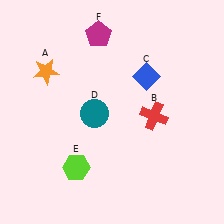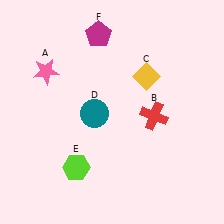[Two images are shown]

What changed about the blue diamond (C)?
In Image 1, C is blue. In Image 2, it changed to yellow.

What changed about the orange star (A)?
In Image 1, A is orange. In Image 2, it changed to pink.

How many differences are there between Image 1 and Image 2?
There are 2 differences between the two images.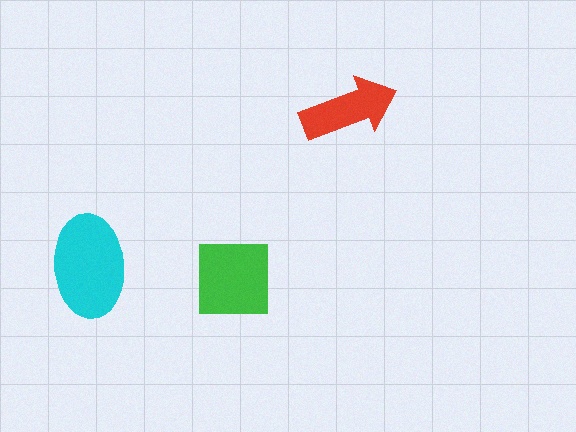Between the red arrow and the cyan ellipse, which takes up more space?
The cyan ellipse.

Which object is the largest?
The cyan ellipse.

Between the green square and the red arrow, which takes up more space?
The green square.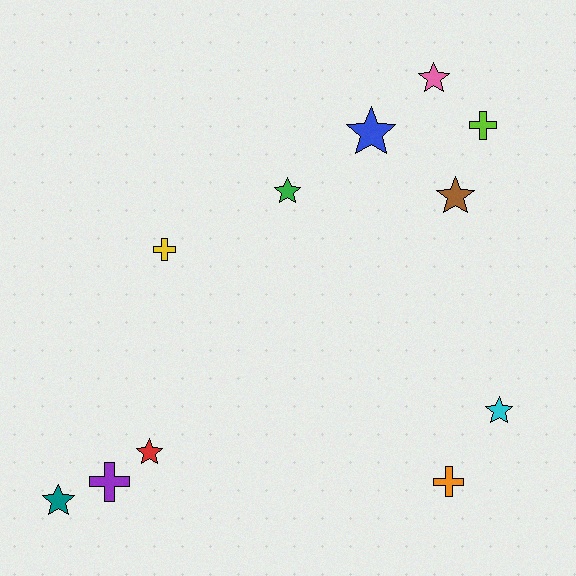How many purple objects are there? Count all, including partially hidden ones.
There is 1 purple object.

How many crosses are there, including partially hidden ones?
There are 4 crosses.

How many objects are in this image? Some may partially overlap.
There are 11 objects.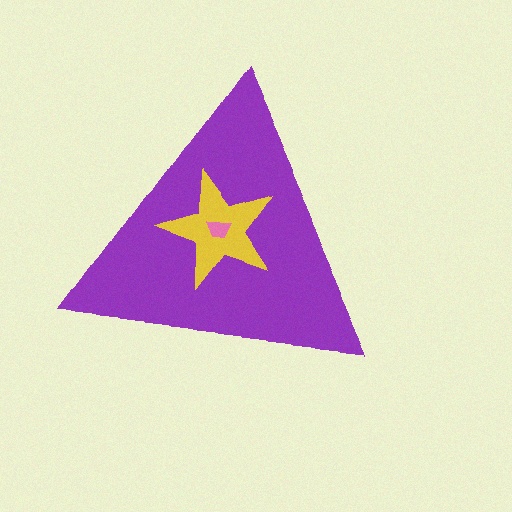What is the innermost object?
The pink trapezoid.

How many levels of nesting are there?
3.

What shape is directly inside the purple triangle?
The yellow star.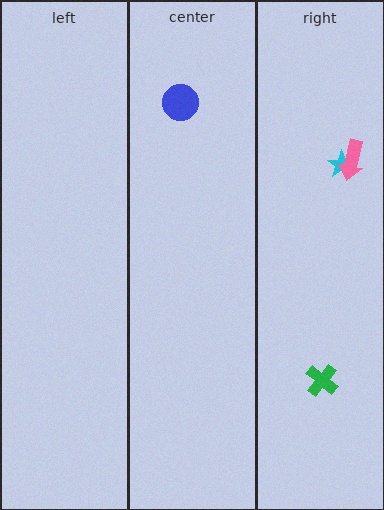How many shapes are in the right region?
3.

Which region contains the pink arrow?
The right region.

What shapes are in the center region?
The blue circle.